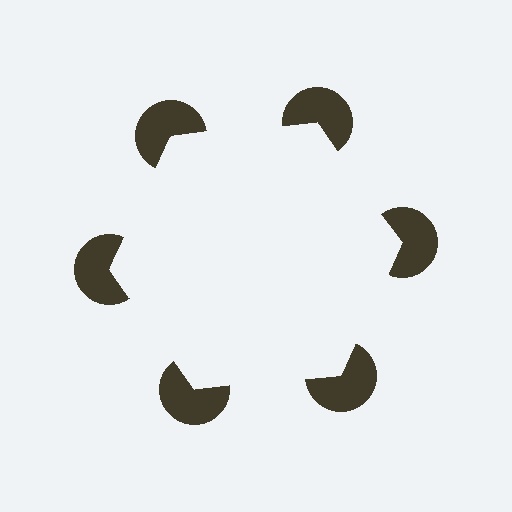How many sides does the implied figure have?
6 sides.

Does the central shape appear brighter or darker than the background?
It typically appears slightly brighter than the background, even though no actual brightness change is drawn.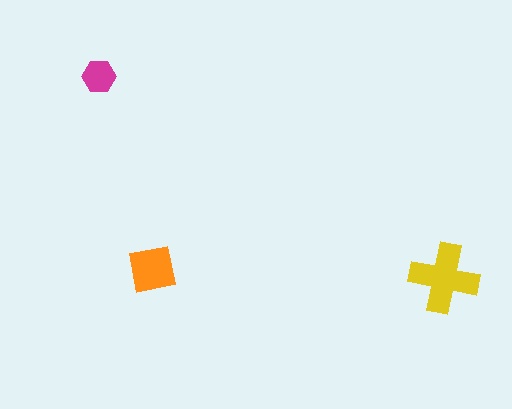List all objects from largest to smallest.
The yellow cross, the orange square, the magenta hexagon.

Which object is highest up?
The magenta hexagon is topmost.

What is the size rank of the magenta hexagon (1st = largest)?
3rd.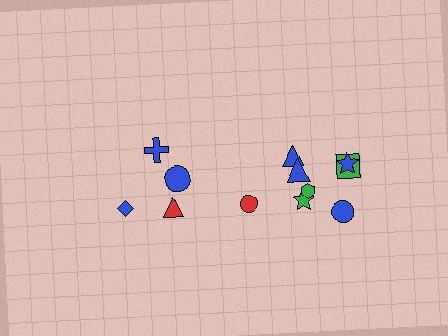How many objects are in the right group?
There are 8 objects.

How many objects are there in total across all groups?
There are 12 objects.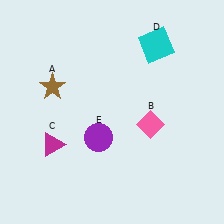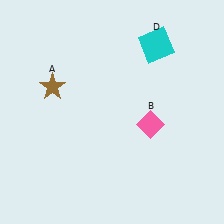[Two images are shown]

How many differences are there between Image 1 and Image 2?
There are 2 differences between the two images.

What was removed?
The magenta triangle (C), the purple circle (E) were removed in Image 2.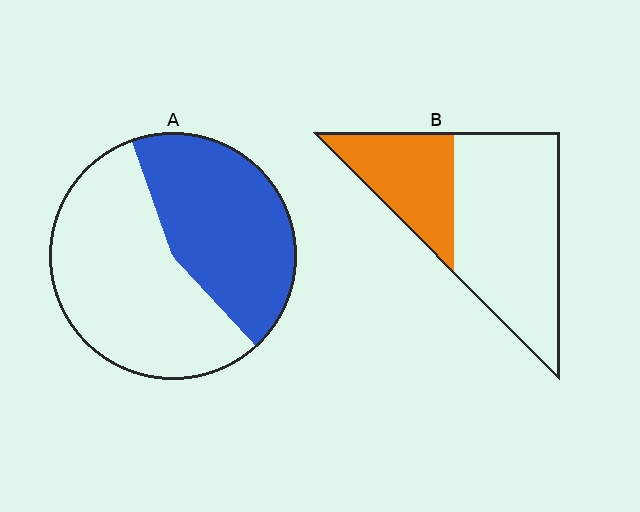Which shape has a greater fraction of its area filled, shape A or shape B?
Shape A.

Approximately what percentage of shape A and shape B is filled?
A is approximately 45% and B is approximately 35%.